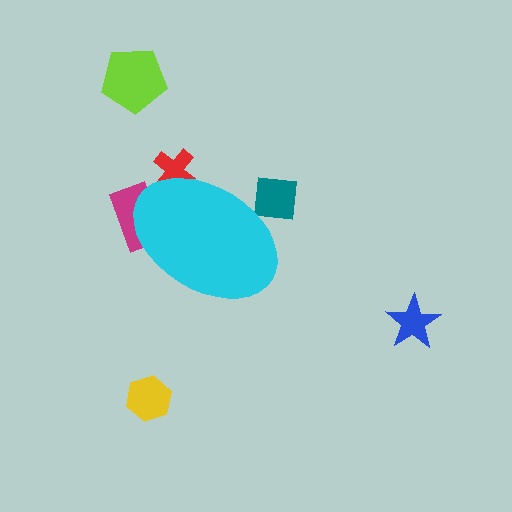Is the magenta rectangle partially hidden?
Yes, the magenta rectangle is partially hidden behind the cyan ellipse.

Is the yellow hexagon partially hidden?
No, the yellow hexagon is fully visible.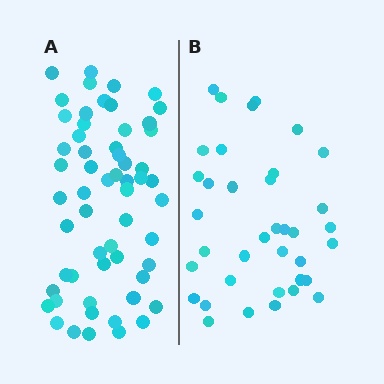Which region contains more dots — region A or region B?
Region A (the left region) has more dots.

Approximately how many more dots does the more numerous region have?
Region A has approximately 20 more dots than region B.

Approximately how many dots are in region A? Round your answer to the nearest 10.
About 60 dots. (The exact count is 58, which rounds to 60.)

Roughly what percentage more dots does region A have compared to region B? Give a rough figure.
About 55% more.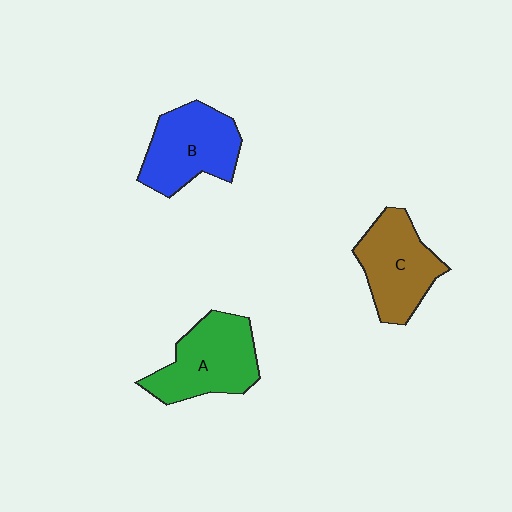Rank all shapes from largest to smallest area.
From largest to smallest: A (green), B (blue), C (brown).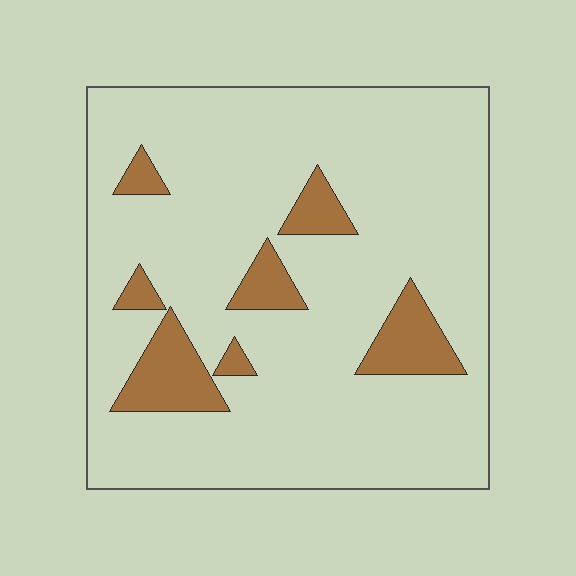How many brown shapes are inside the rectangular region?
7.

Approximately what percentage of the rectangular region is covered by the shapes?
Approximately 15%.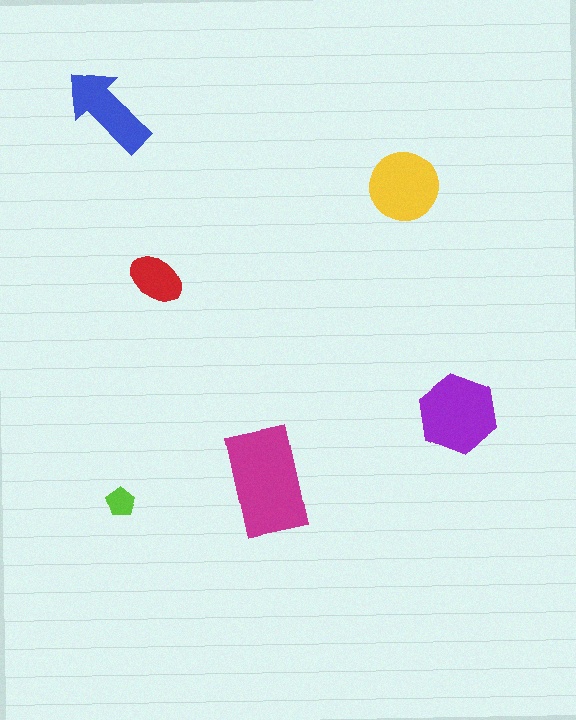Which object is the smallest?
The lime pentagon.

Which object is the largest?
The magenta rectangle.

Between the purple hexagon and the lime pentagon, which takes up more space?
The purple hexagon.